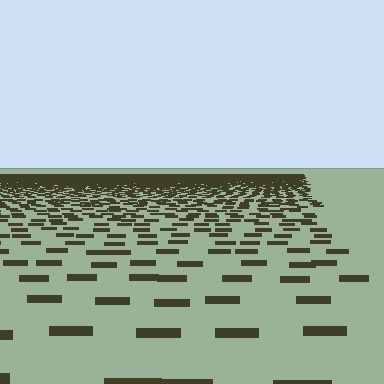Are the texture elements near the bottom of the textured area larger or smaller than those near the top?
Larger. Near the bottom, elements are closer to the viewer and appear at a bigger on-screen size.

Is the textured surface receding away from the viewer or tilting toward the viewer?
The surface is receding away from the viewer. Texture elements get smaller and denser toward the top.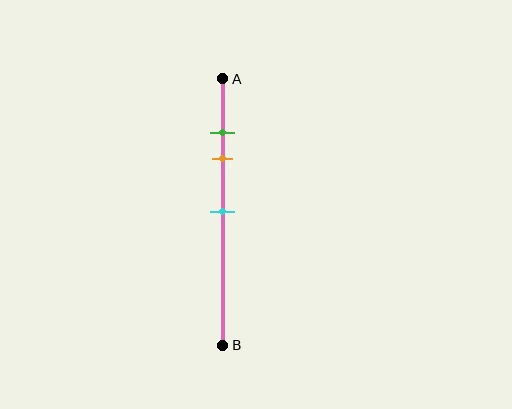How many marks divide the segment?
There are 3 marks dividing the segment.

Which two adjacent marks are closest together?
The green and orange marks are the closest adjacent pair.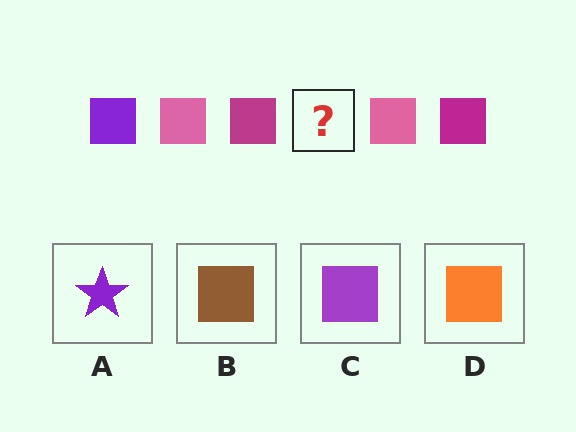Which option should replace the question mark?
Option C.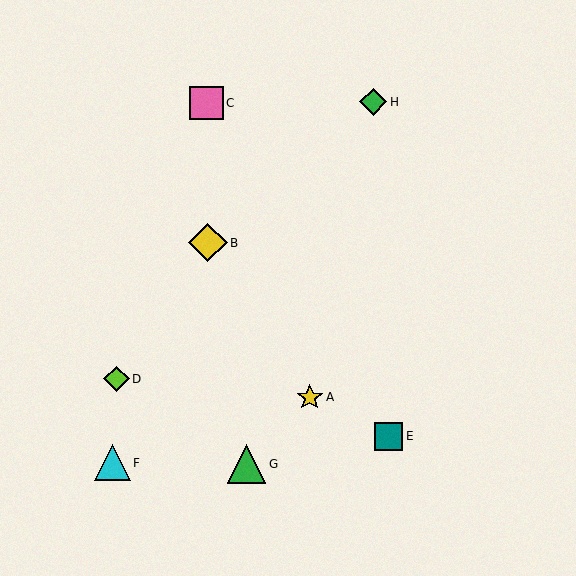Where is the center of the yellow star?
The center of the yellow star is at (310, 397).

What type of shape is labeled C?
Shape C is a pink square.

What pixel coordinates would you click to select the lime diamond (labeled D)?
Click at (116, 379) to select the lime diamond D.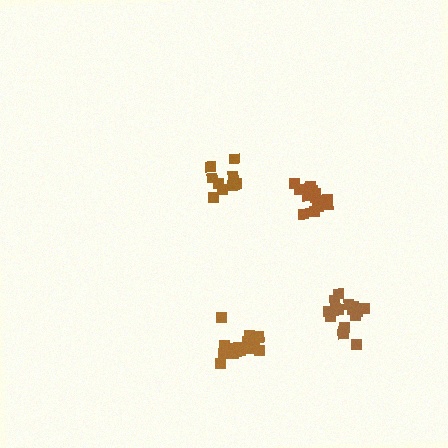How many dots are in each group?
Group 1: 15 dots, Group 2: 15 dots, Group 3: 9 dots, Group 4: 14 dots (53 total).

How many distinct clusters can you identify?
There are 4 distinct clusters.